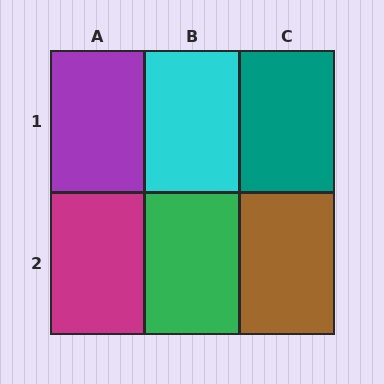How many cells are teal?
1 cell is teal.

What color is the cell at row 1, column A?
Purple.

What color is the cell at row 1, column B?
Cyan.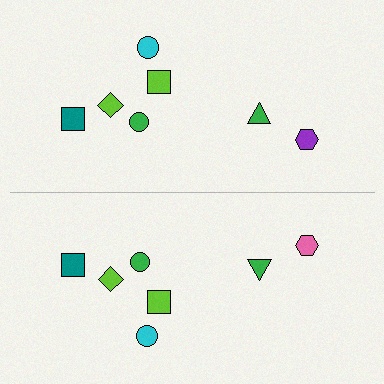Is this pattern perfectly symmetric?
No, the pattern is not perfectly symmetric. The pink hexagon on the bottom side breaks the symmetry — its mirror counterpart is purple.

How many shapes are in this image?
There are 14 shapes in this image.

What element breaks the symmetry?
The pink hexagon on the bottom side breaks the symmetry — its mirror counterpart is purple.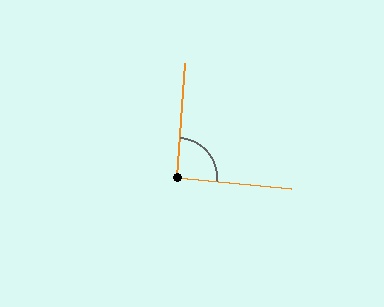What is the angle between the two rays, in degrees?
Approximately 91 degrees.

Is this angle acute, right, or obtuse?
It is approximately a right angle.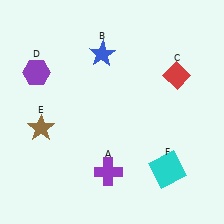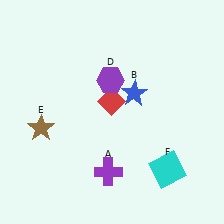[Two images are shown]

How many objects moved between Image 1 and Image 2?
3 objects moved between the two images.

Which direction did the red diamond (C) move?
The red diamond (C) moved left.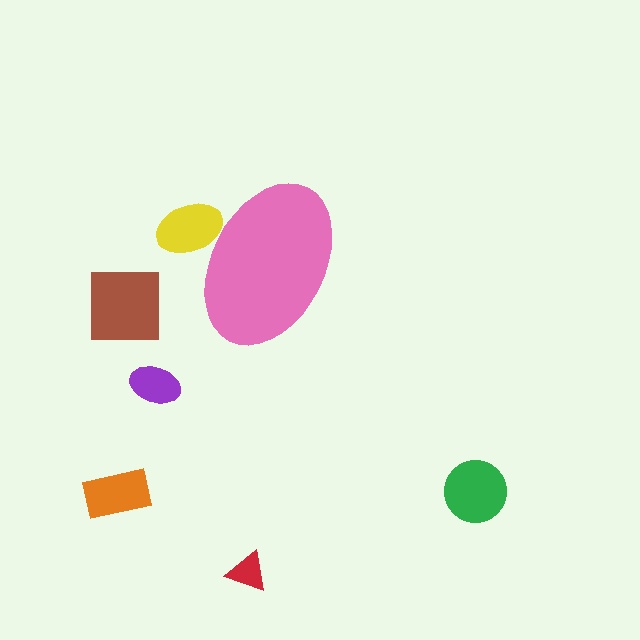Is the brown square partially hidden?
No, the brown square is fully visible.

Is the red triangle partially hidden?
No, the red triangle is fully visible.